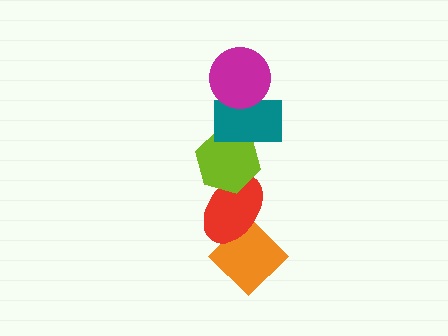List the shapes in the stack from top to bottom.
From top to bottom: the magenta circle, the teal rectangle, the lime hexagon, the red ellipse, the orange diamond.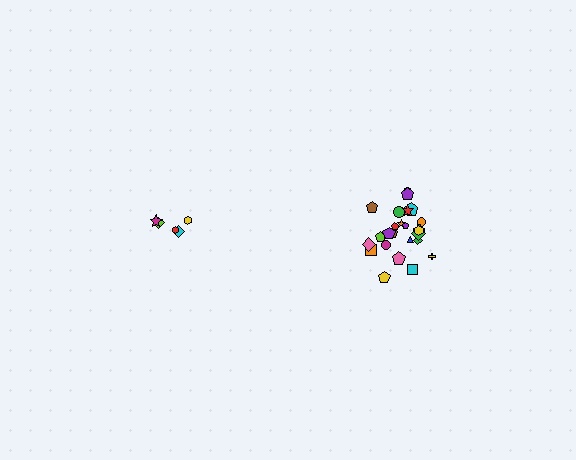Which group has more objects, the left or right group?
The right group.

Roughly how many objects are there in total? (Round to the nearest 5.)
Roughly 30 objects in total.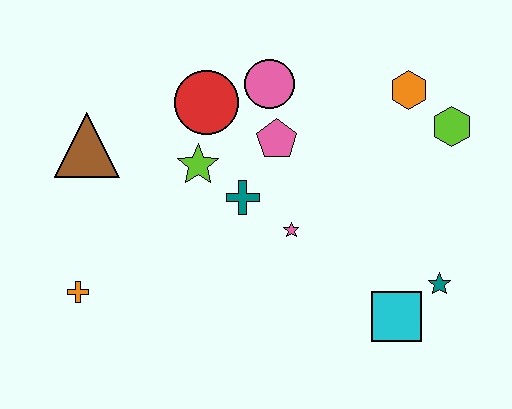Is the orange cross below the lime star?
Yes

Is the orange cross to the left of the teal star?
Yes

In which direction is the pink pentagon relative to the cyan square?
The pink pentagon is above the cyan square.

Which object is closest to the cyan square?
The teal star is closest to the cyan square.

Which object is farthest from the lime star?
The teal star is farthest from the lime star.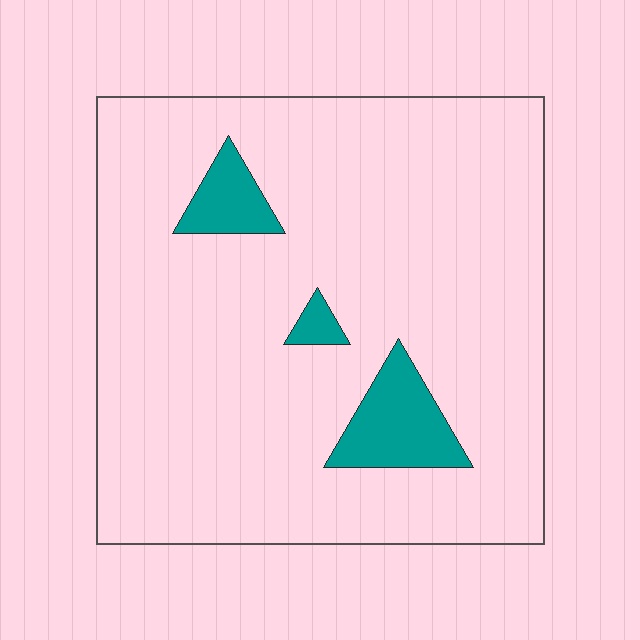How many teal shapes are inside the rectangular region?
3.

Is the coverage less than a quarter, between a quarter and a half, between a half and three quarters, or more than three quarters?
Less than a quarter.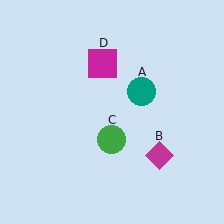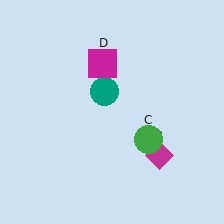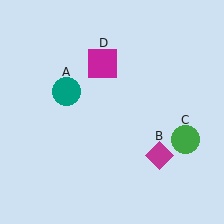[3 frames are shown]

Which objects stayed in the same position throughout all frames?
Magenta diamond (object B) and magenta square (object D) remained stationary.